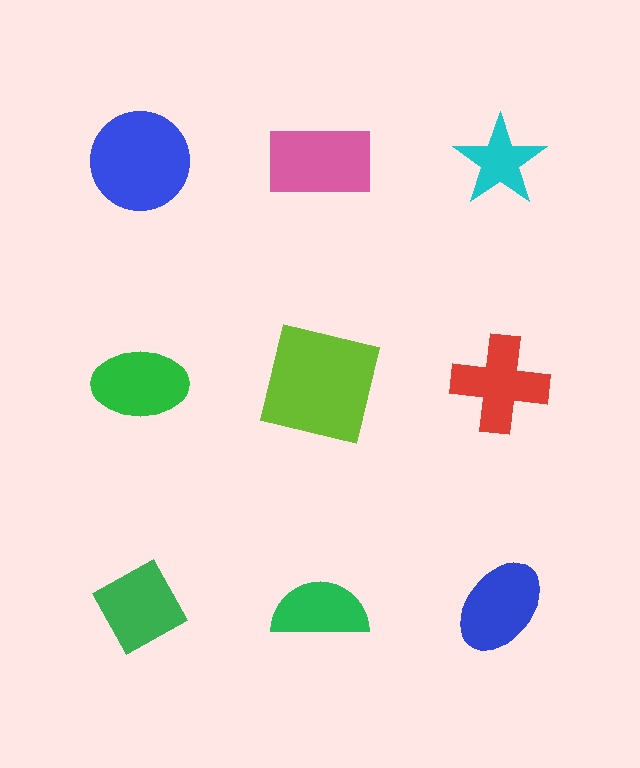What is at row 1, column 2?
A pink rectangle.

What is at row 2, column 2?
A lime square.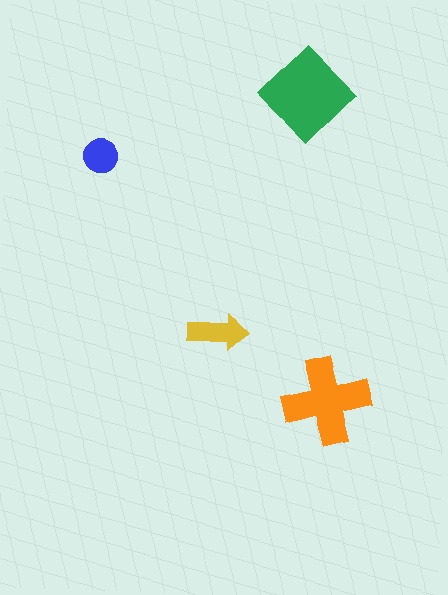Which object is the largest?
The green diamond.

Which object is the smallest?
The blue circle.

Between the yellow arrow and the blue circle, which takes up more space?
The yellow arrow.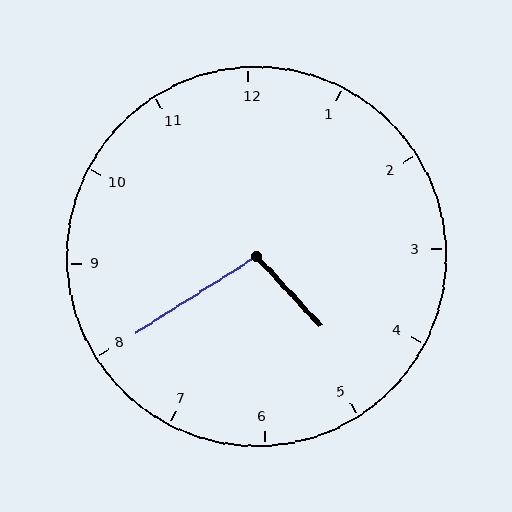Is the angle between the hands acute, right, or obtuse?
It is obtuse.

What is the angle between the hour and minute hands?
Approximately 100 degrees.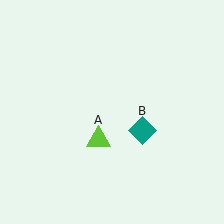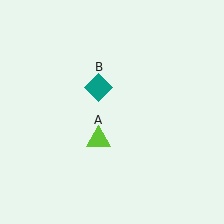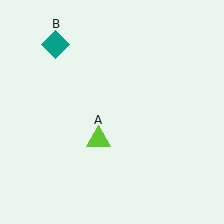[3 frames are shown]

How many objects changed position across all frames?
1 object changed position: teal diamond (object B).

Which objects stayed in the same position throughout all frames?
Lime triangle (object A) remained stationary.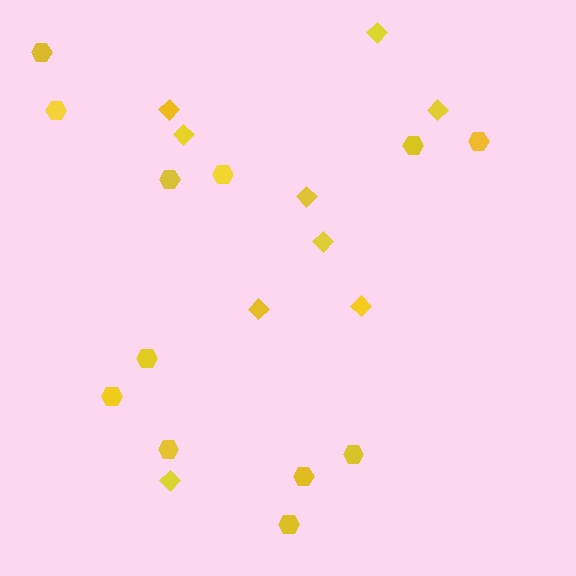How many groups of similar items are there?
There are 2 groups: one group of hexagons (12) and one group of diamonds (9).